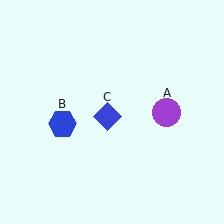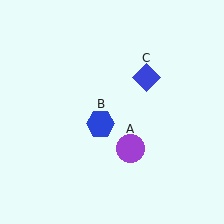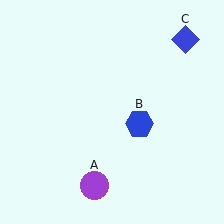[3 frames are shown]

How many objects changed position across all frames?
3 objects changed position: purple circle (object A), blue hexagon (object B), blue diamond (object C).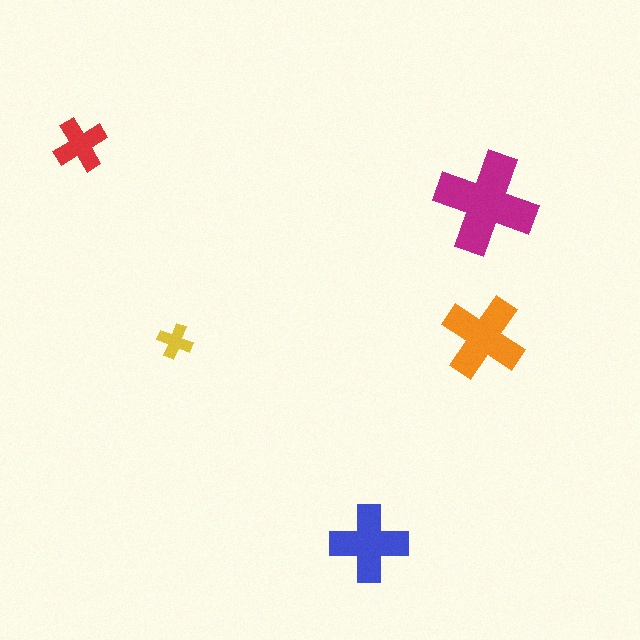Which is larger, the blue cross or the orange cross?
The orange one.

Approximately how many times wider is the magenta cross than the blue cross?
About 1.5 times wider.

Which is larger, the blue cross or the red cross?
The blue one.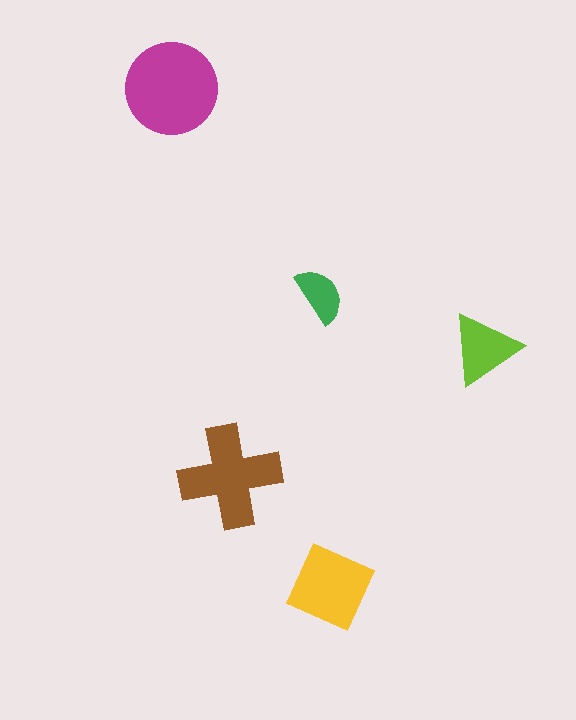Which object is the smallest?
The green semicircle.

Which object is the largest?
The magenta circle.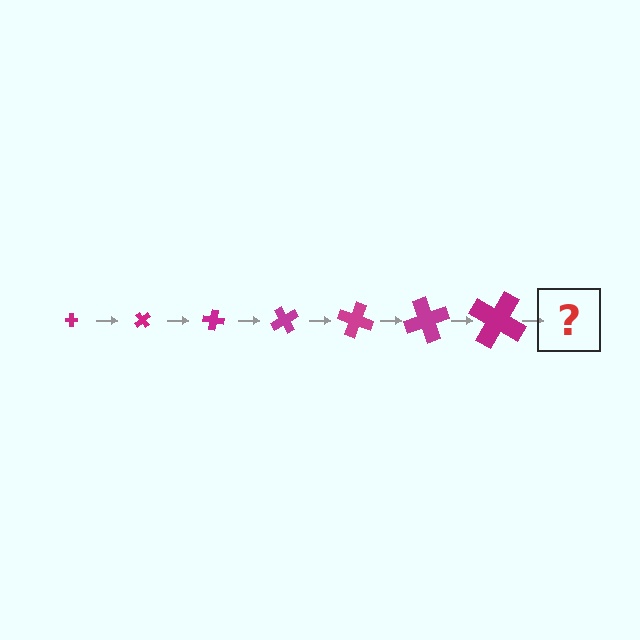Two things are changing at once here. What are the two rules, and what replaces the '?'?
The two rules are that the cross grows larger each step and it rotates 50 degrees each step. The '?' should be a cross, larger than the previous one and rotated 350 degrees from the start.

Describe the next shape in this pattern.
It should be a cross, larger than the previous one and rotated 350 degrees from the start.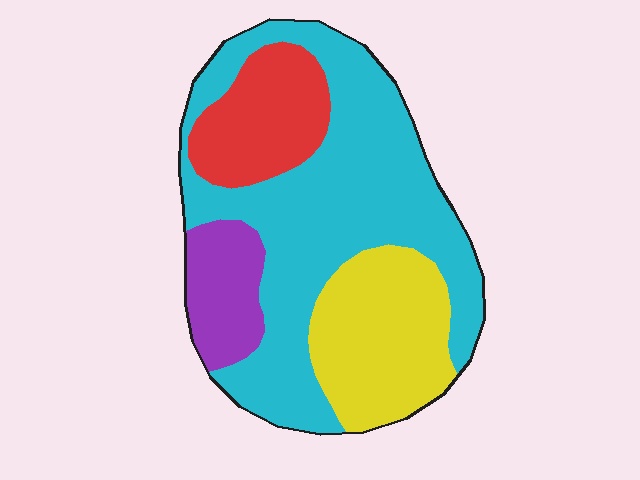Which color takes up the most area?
Cyan, at roughly 55%.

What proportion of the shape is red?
Red covers 15% of the shape.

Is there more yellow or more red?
Yellow.